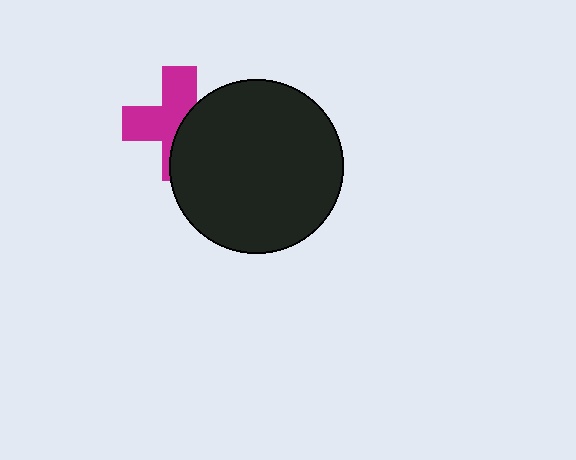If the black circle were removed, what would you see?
You would see the complete magenta cross.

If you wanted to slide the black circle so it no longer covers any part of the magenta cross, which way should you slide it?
Slide it right — that is the most direct way to separate the two shapes.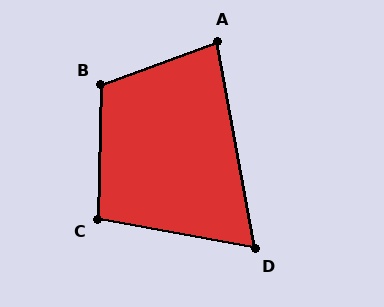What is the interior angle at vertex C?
Approximately 100 degrees (obtuse).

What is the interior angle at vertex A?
Approximately 80 degrees (acute).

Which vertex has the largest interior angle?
B, at approximately 111 degrees.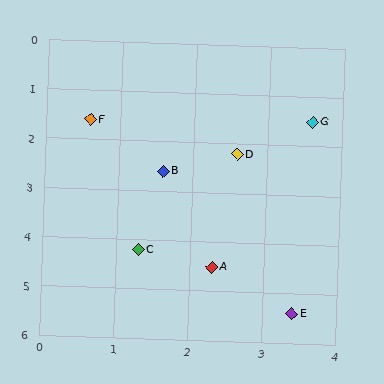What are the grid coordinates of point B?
Point B is at approximately (1.6, 2.6).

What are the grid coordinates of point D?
Point D is at approximately (2.6, 2.2).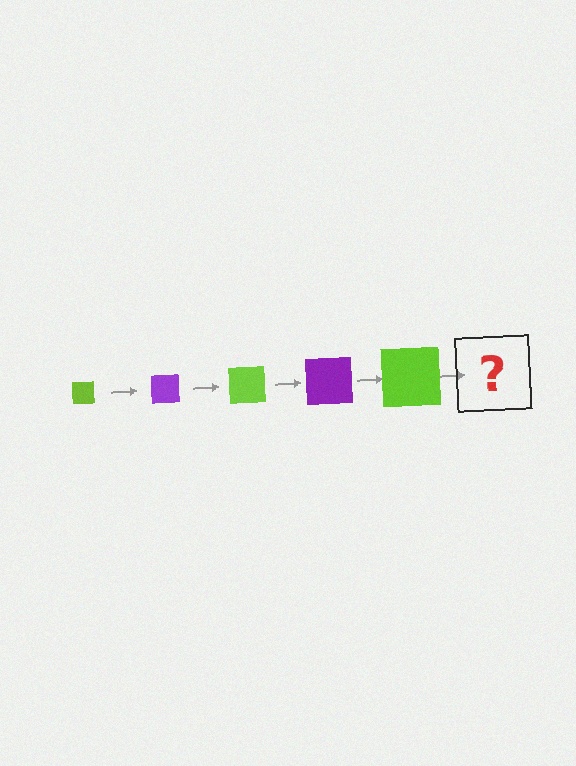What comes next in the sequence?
The next element should be a purple square, larger than the previous one.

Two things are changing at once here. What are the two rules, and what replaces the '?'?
The two rules are that the square grows larger each step and the color cycles through lime and purple. The '?' should be a purple square, larger than the previous one.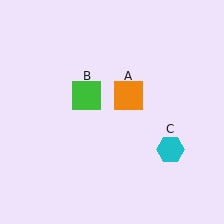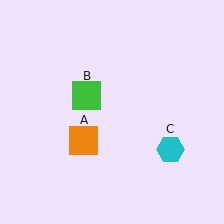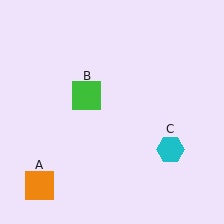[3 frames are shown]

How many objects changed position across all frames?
1 object changed position: orange square (object A).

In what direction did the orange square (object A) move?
The orange square (object A) moved down and to the left.